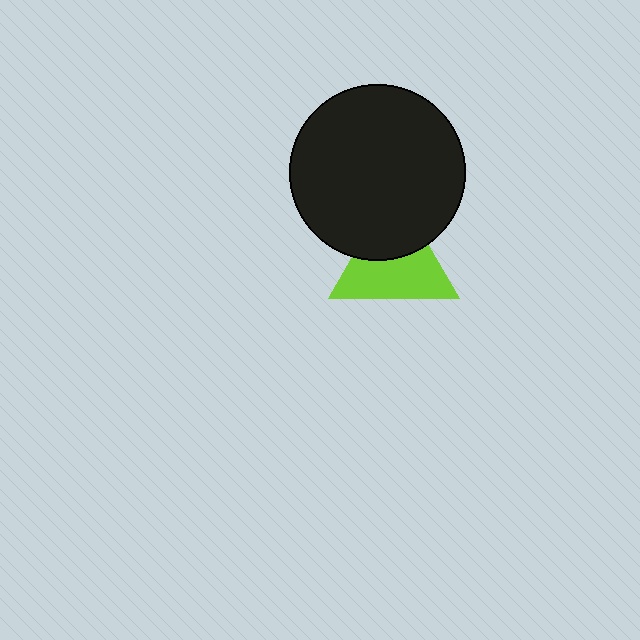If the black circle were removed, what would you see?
You would see the complete lime triangle.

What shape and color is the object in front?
The object in front is a black circle.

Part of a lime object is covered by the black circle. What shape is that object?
It is a triangle.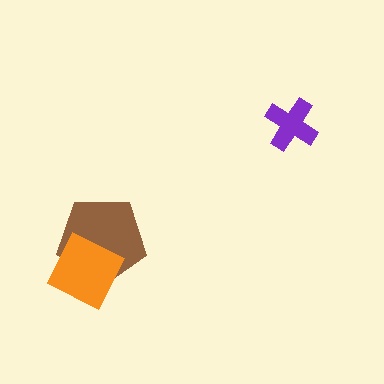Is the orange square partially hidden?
No, no other shape covers it.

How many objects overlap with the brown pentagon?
1 object overlaps with the brown pentagon.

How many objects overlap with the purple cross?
0 objects overlap with the purple cross.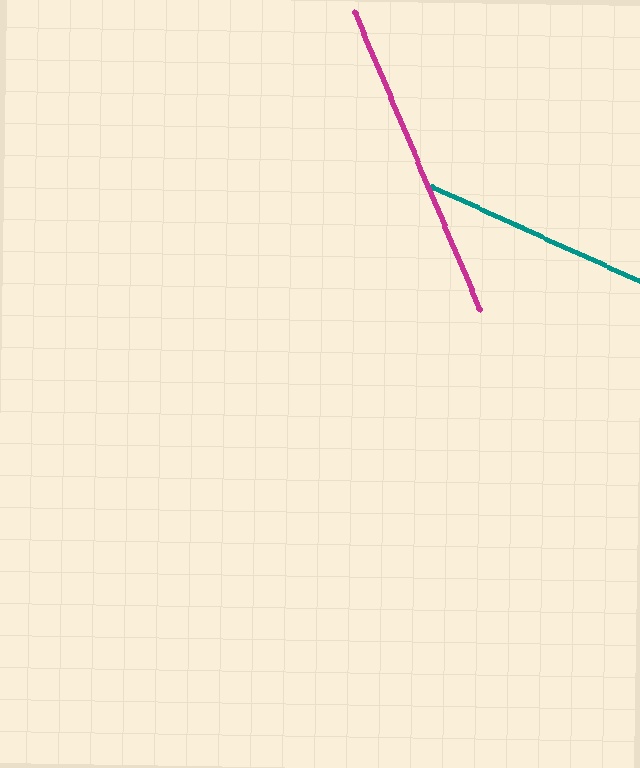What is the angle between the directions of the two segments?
Approximately 43 degrees.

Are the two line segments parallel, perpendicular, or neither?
Neither parallel nor perpendicular — they differ by about 43°.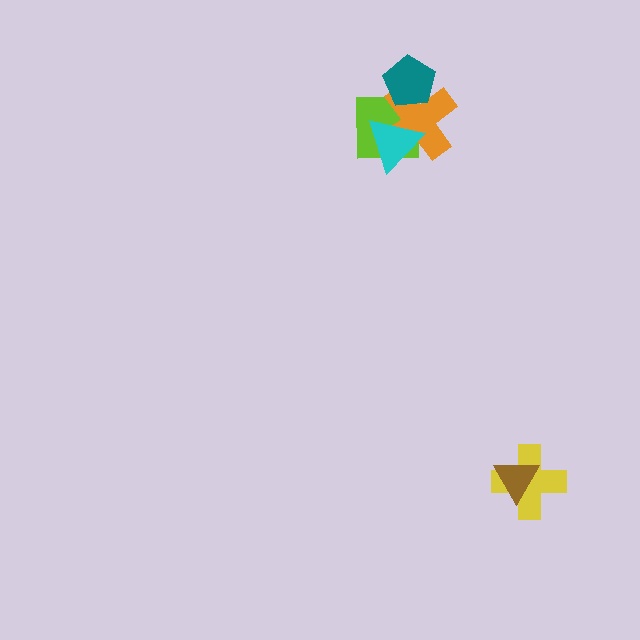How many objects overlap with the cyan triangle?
2 objects overlap with the cyan triangle.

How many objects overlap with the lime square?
3 objects overlap with the lime square.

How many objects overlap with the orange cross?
3 objects overlap with the orange cross.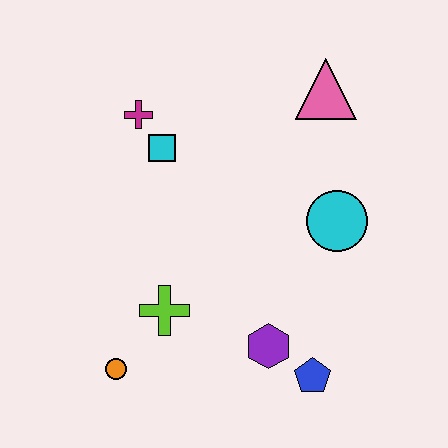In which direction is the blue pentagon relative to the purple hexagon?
The blue pentagon is to the right of the purple hexagon.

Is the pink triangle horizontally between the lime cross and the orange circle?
No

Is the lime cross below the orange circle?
No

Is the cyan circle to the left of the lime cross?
No